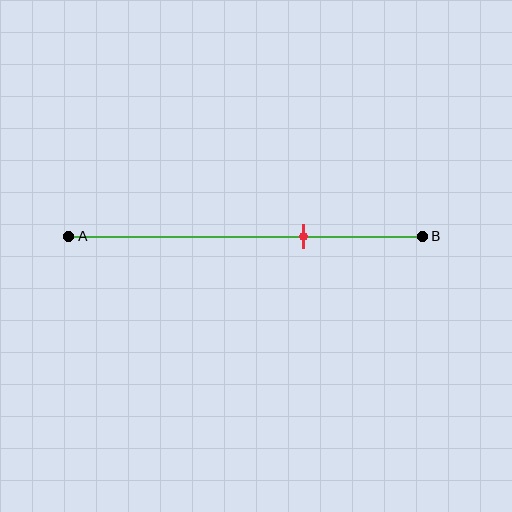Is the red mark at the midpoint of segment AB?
No, the mark is at about 65% from A, not at the 50% midpoint.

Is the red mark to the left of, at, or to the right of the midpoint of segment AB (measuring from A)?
The red mark is to the right of the midpoint of segment AB.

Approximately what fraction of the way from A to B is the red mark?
The red mark is approximately 65% of the way from A to B.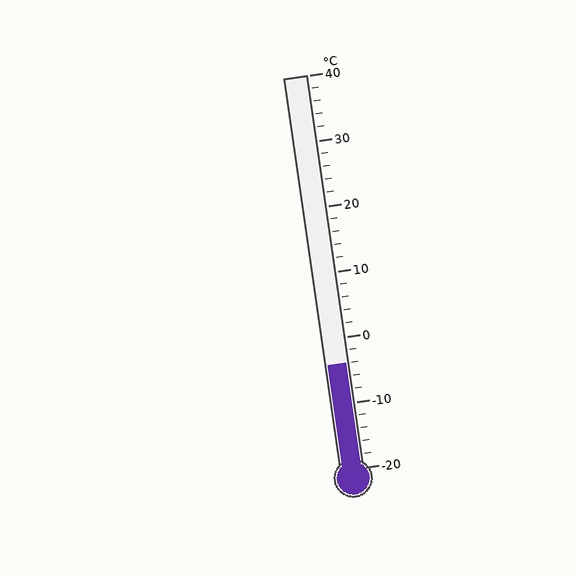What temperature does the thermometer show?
The thermometer shows approximately -4°C.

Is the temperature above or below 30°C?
The temperature is below 30°C.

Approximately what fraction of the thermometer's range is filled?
The thermometer is filled to approximately 25% of its range.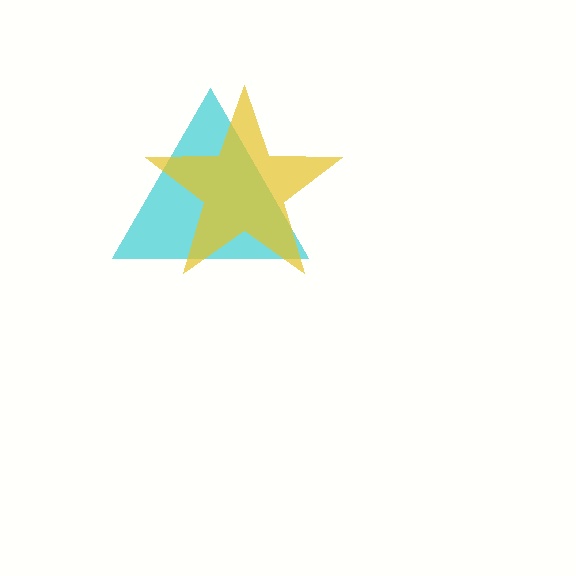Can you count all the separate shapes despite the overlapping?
Yes, there are 2 separate shapes.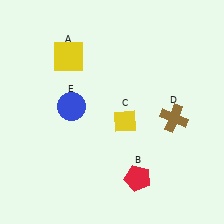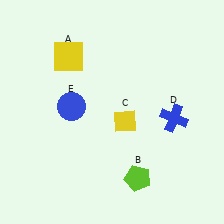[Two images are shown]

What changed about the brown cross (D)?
In Image 1, D is brown. In Image 2, it changed to blue.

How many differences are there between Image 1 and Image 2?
There are 2 differences between the two images.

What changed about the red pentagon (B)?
In Image 1, B is red. In Image 2, it changed to lime.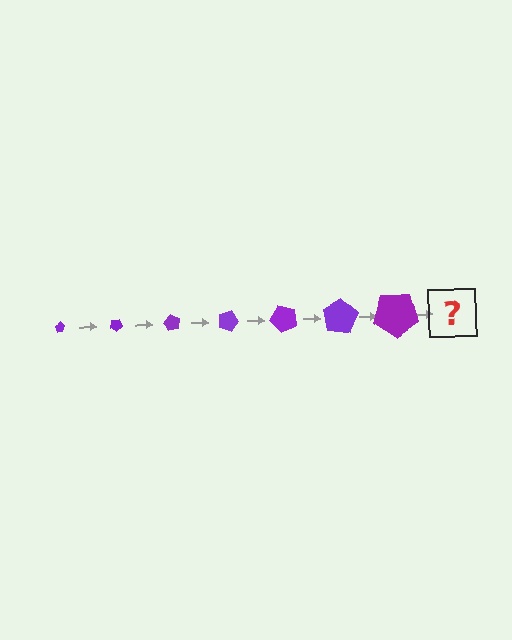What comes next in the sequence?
The next element should be a pentagon, larger than the previous one and rotated 210 degrees from the start.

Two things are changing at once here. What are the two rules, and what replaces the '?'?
The two rules are that the pentagon grows larger each step and it rotates 30 degrees each step. The '?' should be a pentagon, larger than the previous one and rotated 210 degrees from the start.